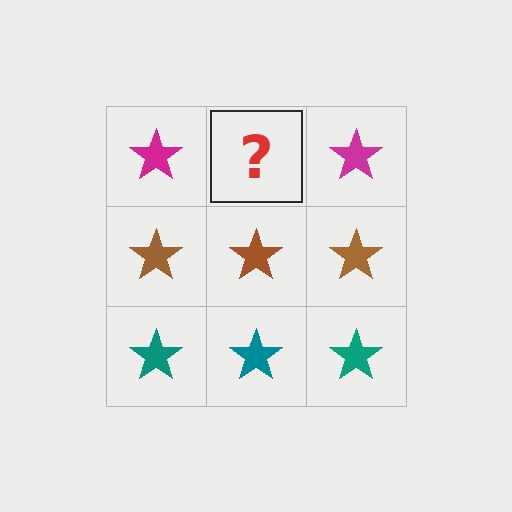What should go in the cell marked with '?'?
The missing cell should contain a magenta star.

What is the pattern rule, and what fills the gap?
The rule is that each row has a consistent color. The gap should be filled with a magenta star.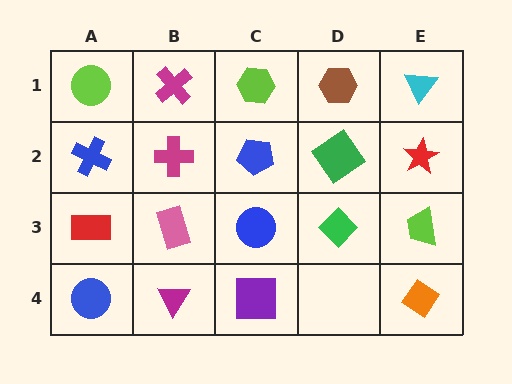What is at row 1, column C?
A lime hexagon.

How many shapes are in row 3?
5 shapes.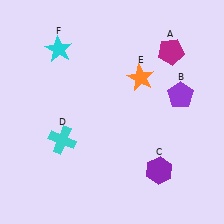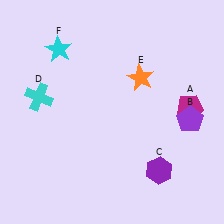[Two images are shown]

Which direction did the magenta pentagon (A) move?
The magenta pentagon (A) moved down.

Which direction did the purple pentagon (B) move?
The purple pentagon (B) moved down.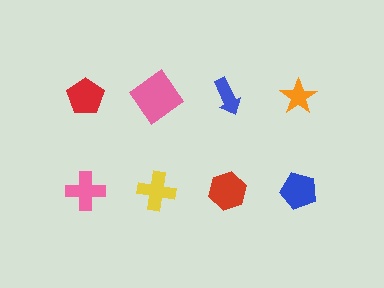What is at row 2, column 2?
A yellow cross.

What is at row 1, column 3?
A blue arrow.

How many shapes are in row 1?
4 shapes.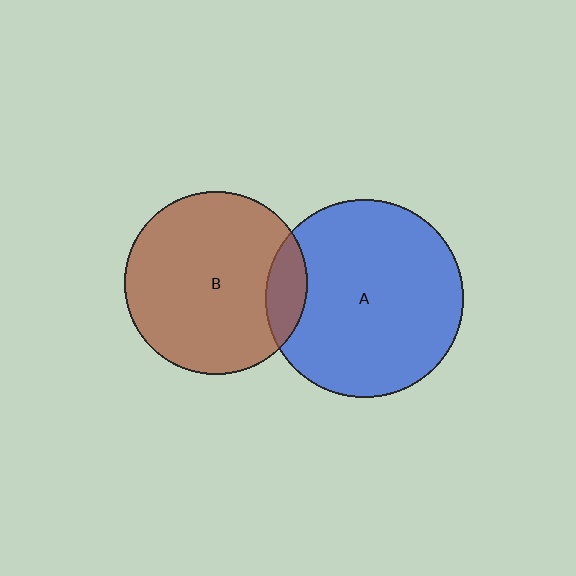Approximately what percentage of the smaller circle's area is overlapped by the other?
Approximately 15%.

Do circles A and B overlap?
Yes.